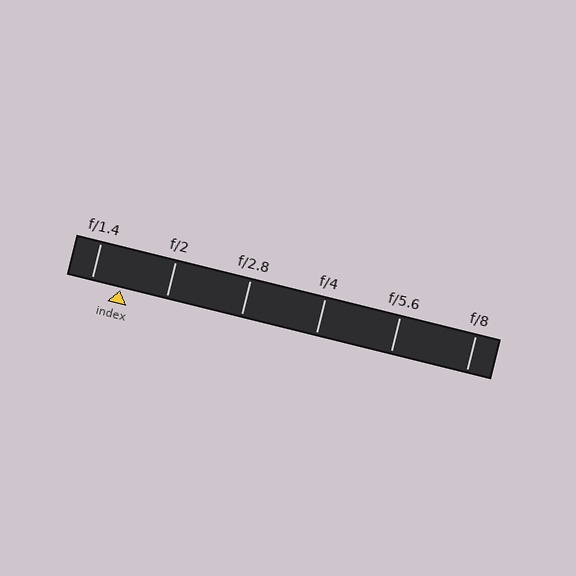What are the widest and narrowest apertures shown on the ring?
The widest aperture shown is f/1.4 and the narrowest is f/8.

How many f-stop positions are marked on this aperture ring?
There are 6 f-stop positions marked.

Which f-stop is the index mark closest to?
The index mark is closest to f/1.4.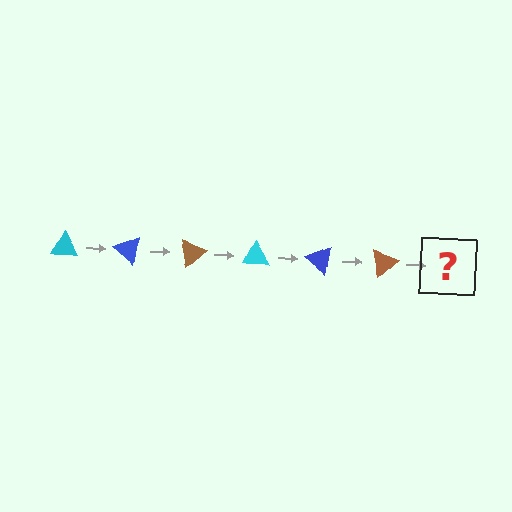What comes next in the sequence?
The next element should be a cyan triangle, rotated 240 degrees from the start.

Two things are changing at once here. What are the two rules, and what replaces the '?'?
The two rules are that it rotates 40 degrees each step and the color cycles through cyan, blue, and brown. The '?' should be a cyan triangle, rotated 240 degrees from the start.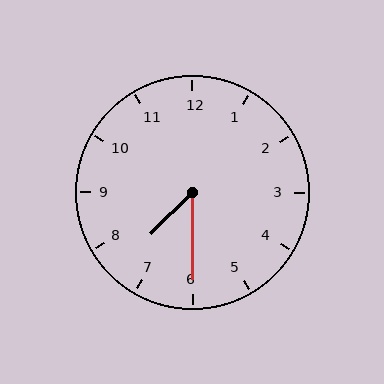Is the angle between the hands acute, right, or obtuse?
It is acute.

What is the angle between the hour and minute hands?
Approximately 45 degrees.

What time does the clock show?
7:30.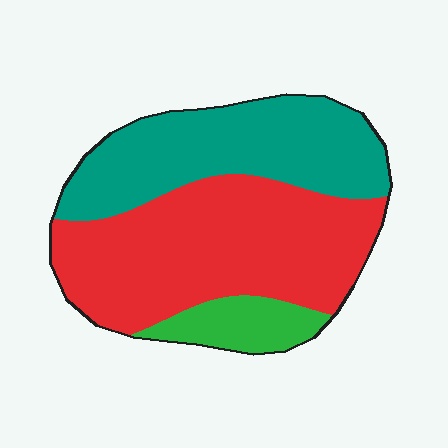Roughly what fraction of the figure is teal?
Teal covers 37% of the figure.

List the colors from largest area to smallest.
From largest to smallest: red, teal, green.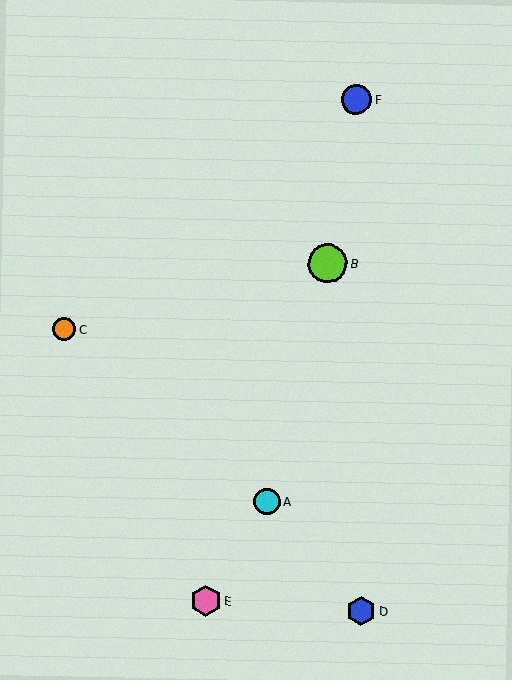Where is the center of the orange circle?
The center of the orange circle is at (64, 329).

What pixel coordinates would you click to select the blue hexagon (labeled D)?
Click at (361, 611) to select the blue hexagon D.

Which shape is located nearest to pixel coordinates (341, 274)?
The lime circle (labeled B) at (328, 263) is nearest to that location.